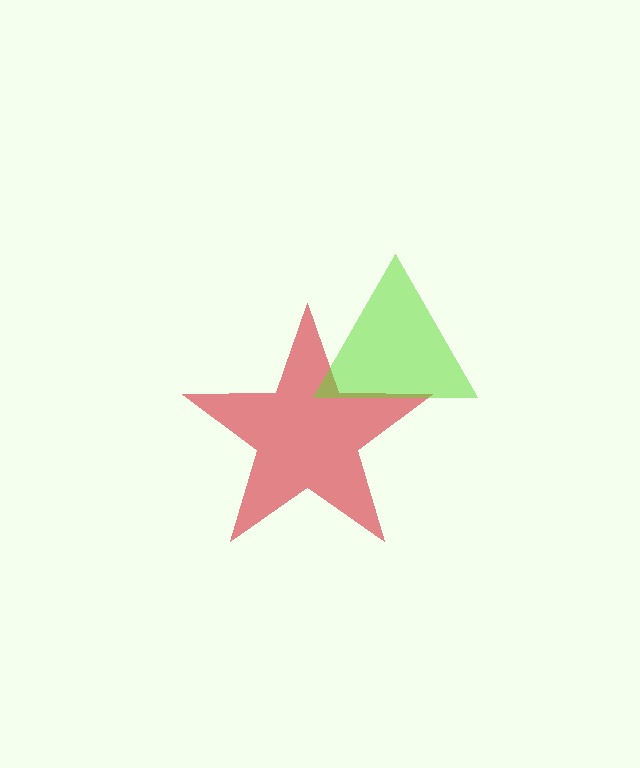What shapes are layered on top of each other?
The layered shapes are: a red star, a lime triangle.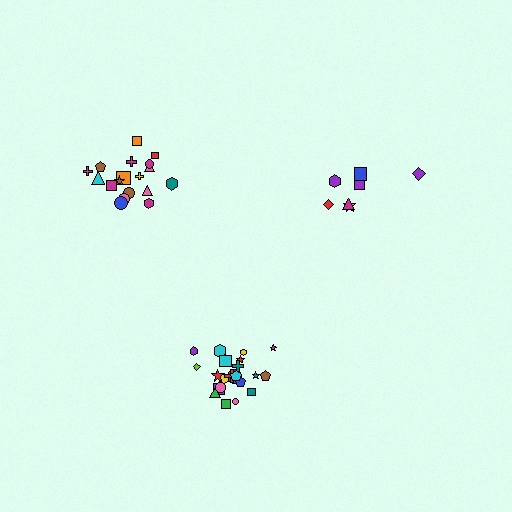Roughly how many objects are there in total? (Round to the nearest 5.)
Roughly 45 objects in total.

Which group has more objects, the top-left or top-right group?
The top-left group.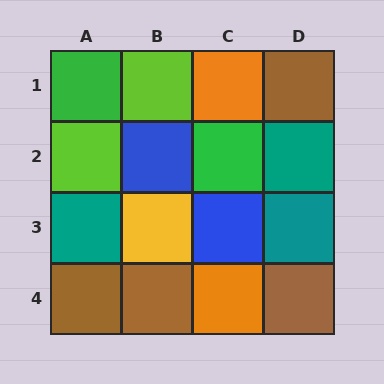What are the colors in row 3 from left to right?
Teal, yellow, blue, teal.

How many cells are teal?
3 cells are teal.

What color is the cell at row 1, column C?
Orange.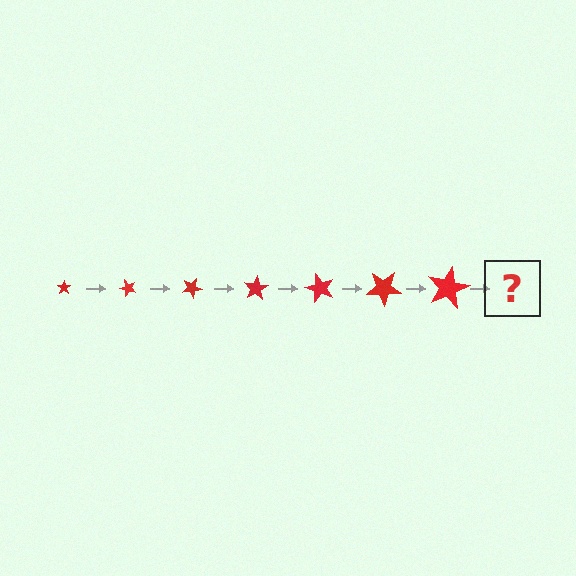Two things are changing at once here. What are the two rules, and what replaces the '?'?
The two rules are that the star grows larger each step and it rotates 50 degrees each step. The '?' should be a star, larger than the previous one and rotated 350 degrees from the start.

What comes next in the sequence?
The next element should be a star, larger than the previous one and rotated 350 degrees from the start.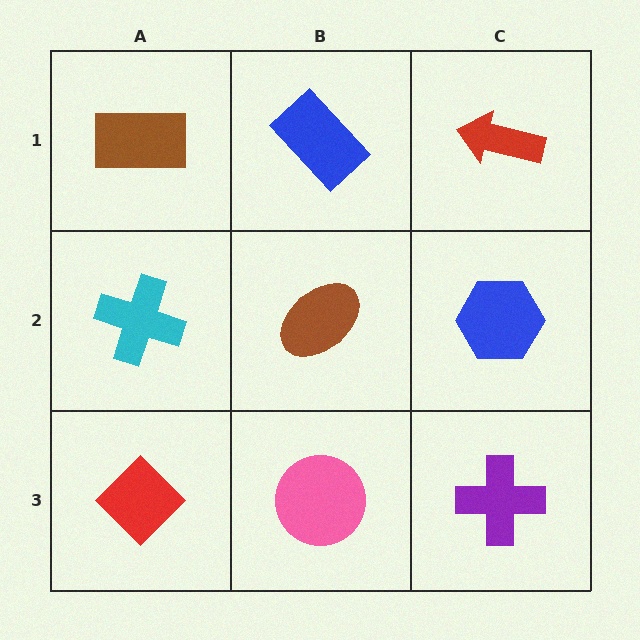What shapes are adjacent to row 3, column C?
A blue hexagon (row 2, column C), a pink circle (row 3, column B).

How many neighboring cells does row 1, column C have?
2.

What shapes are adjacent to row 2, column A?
A brown rectangle (row 1, column A), a red diamond (row 3, column A), a brown ellipse (row 2, column B).